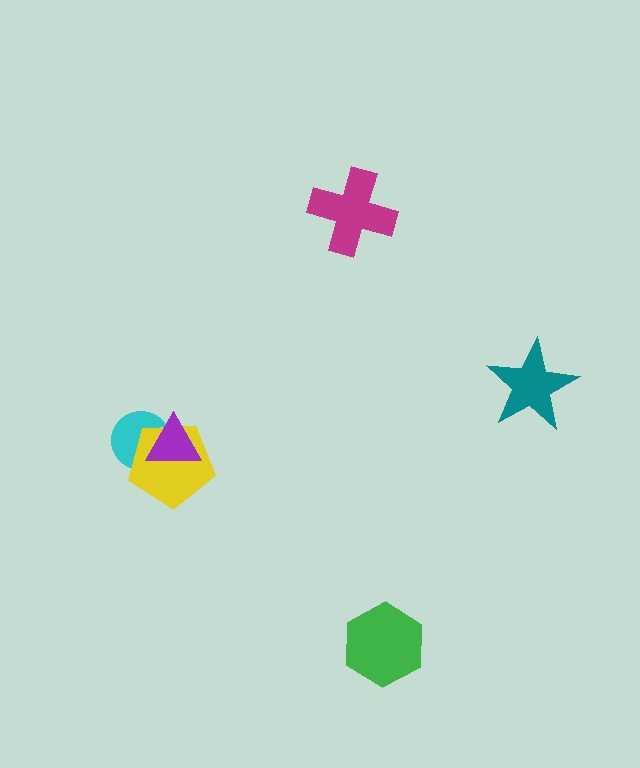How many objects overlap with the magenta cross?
0 objects overlap with the magenta cross.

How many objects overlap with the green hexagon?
0 objects overlap with the green hexagon.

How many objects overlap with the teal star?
0 objects overlap with the teal star.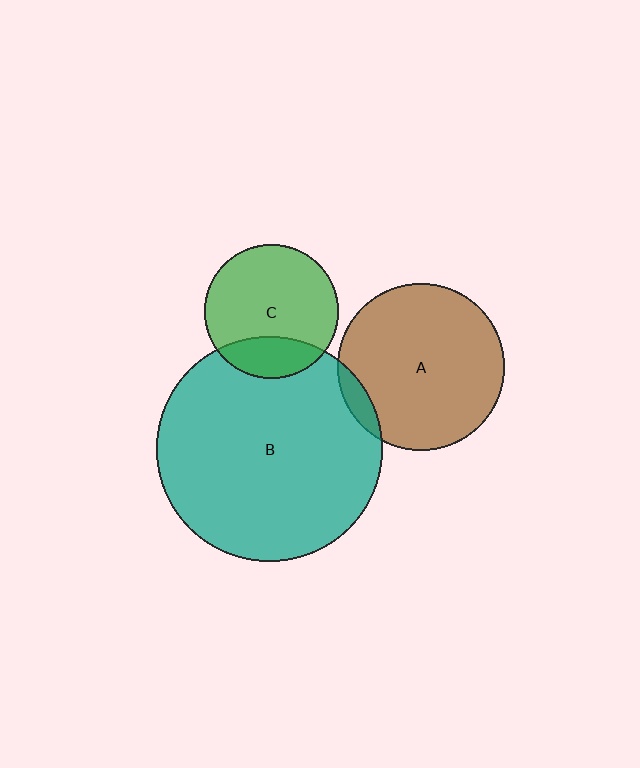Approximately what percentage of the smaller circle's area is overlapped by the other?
Approximately 25%.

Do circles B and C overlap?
Yes.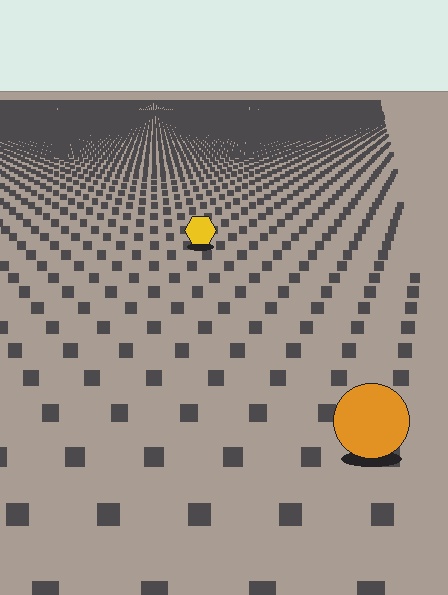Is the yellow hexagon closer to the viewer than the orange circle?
No. The orange circle is closer — you can tell from the texture gradient: the ground texture is coarser near it.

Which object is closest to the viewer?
The orange circle is closest. The texture marks near it are larger and more spread out.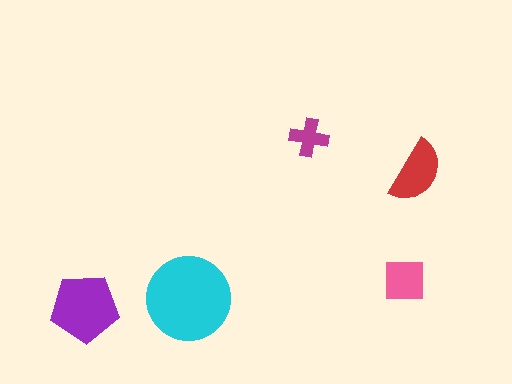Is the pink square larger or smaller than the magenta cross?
Larger.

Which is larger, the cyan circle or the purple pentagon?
The cyan circle.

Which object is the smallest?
The magenta cross.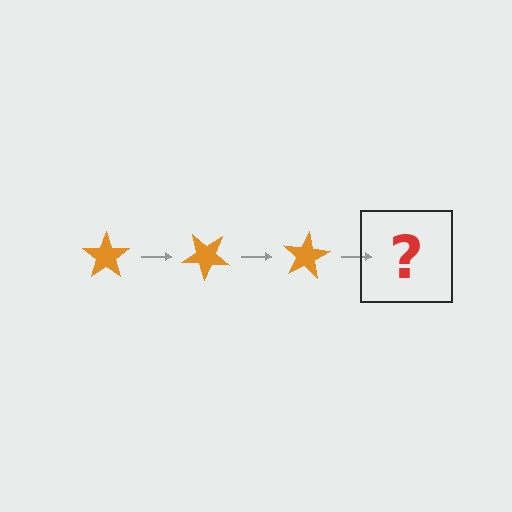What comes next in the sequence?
The next element should be an orange star rotated 120 degrees.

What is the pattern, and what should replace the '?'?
The pattern is that the star rotates 40 degrees each step. The '?' should be an orange star rotated 120 degrees.